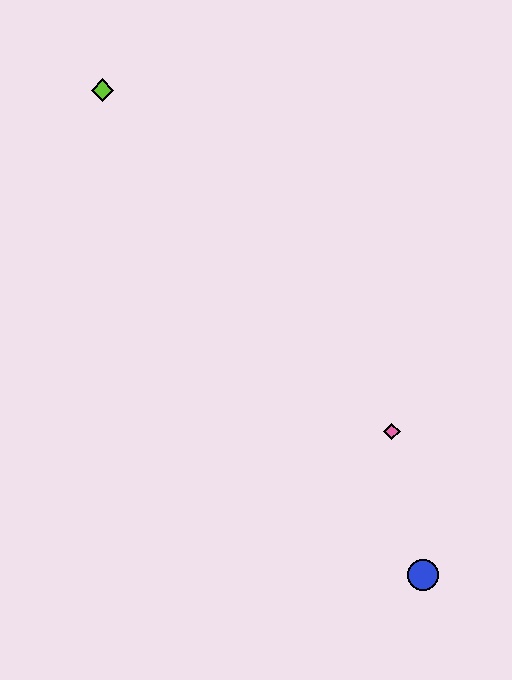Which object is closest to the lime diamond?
The pink diamond is closest to the lime diamond.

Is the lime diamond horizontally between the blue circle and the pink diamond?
No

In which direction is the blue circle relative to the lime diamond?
The blue circle is below the lime diamond.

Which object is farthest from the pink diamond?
The lime diamond is farthest from the pink diamond.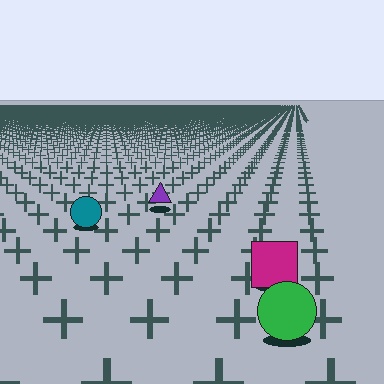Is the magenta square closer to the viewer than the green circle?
No. The green circle is closer — you can tell from the texture gradient: the ground texture is coarser near it.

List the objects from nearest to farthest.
From nearest to farthest: the green circle, the magenta square, the teal circle, the purple triangle.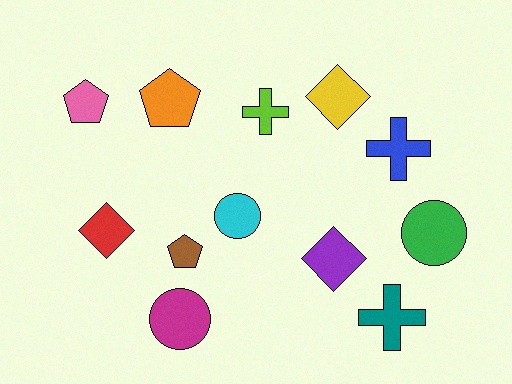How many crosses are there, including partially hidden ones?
There are 3 crosses.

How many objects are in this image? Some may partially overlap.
There are 12 objects.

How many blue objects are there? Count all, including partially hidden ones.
There is 1 blue object.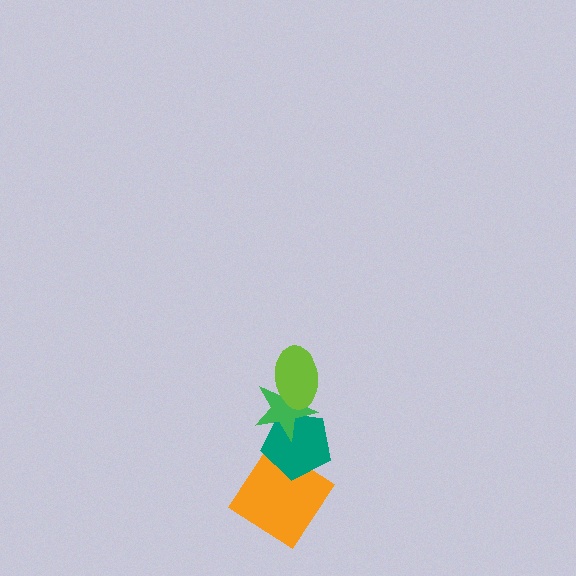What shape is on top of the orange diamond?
The teal pentagon is on top of the orange diamond.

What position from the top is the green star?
The green star is 2nd from the top.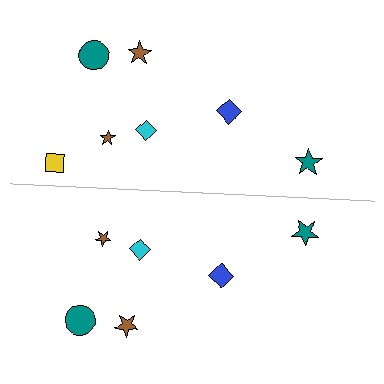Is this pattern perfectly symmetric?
No, the pattern is not perfectly symmetric. A yellow square is missing from the bottom side.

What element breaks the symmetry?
A yellow square is missing from the bottom side.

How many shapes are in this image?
There are 13 shapes in this image.